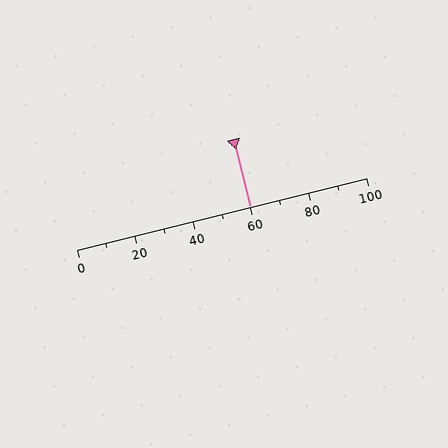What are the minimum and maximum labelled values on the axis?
The axis runs from 0 to 100.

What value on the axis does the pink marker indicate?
The marker indicates approximately 60.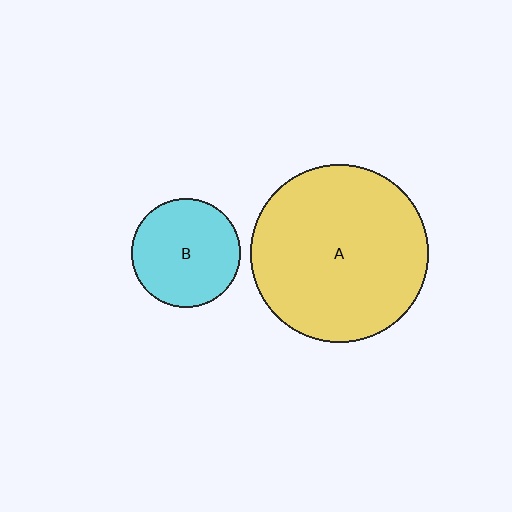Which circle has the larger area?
Circle A (yellow).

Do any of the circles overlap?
No, none of the circles overlap.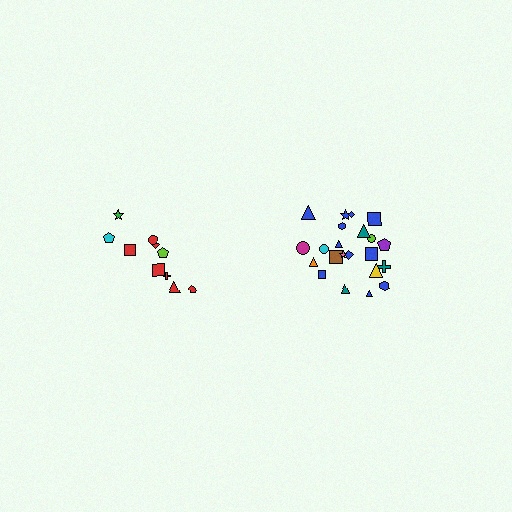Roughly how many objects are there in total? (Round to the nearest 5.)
Roughly 30 objects in total.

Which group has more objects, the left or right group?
The right group.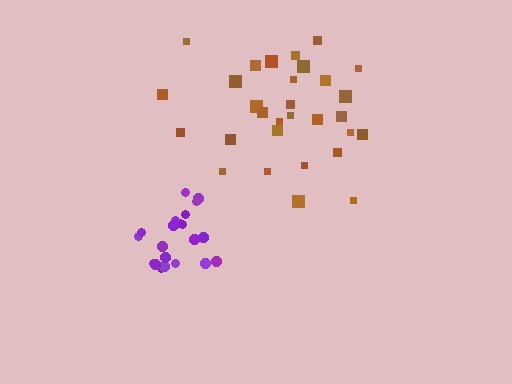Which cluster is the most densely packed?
Purple.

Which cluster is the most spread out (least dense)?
Brown.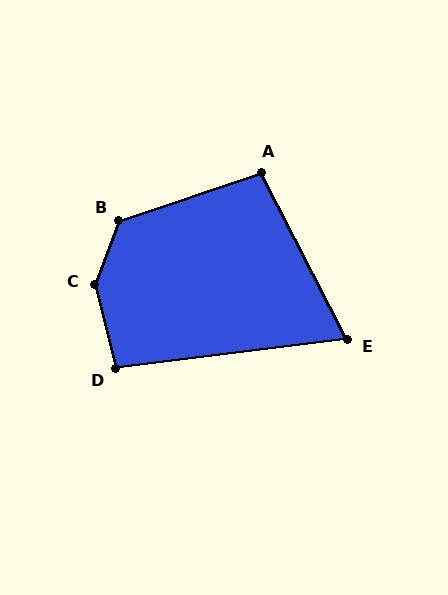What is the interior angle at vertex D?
Approximately 97 degrees (obtuse).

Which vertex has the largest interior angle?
C, at approximately 145 degrees.